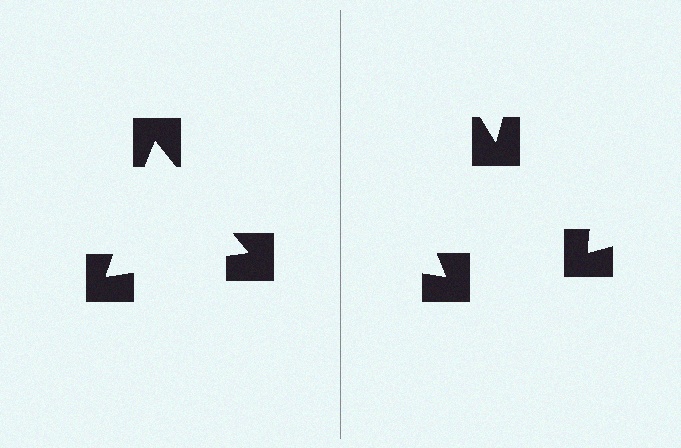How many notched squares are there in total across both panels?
6 — 3 on each side.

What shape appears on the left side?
An illusory triangle.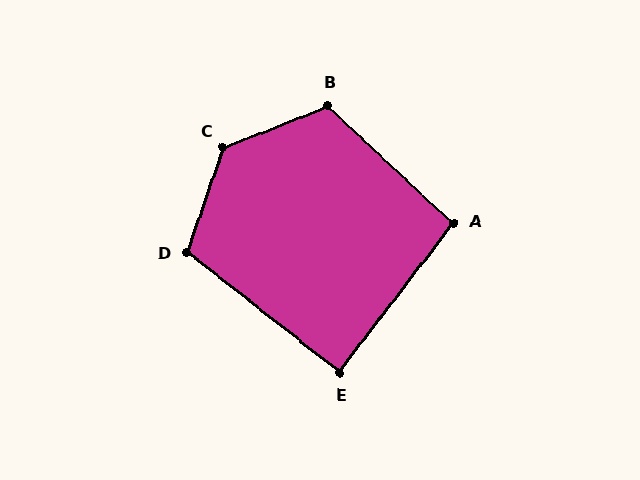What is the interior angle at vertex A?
Approximately 96 degrees (obtuse).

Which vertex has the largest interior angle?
C, at approximately 131 degrees.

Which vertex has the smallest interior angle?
E, at approximately 89 degrees.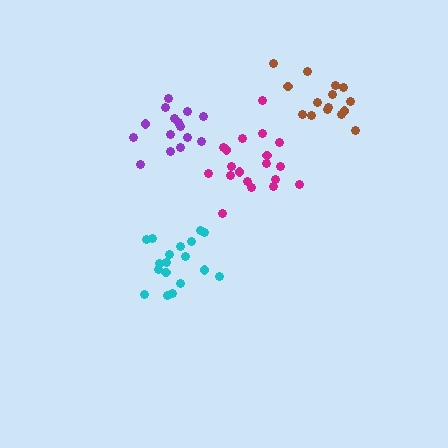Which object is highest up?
The brown cluster is topmost.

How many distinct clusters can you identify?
There are 4 distinct clusters.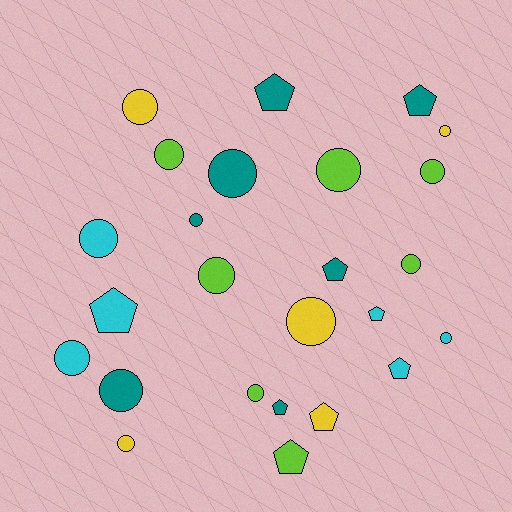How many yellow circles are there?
There are 4 yellow circles.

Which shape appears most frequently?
Circle, with 16 objects.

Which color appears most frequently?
Teal, with 7 objects.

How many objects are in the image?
There are 25 objects.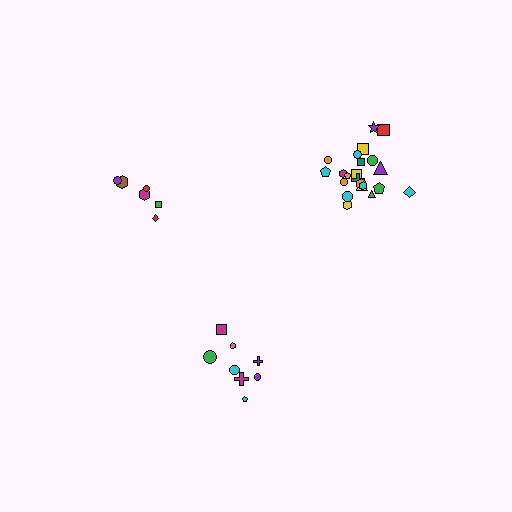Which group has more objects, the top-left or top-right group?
The top-right group.